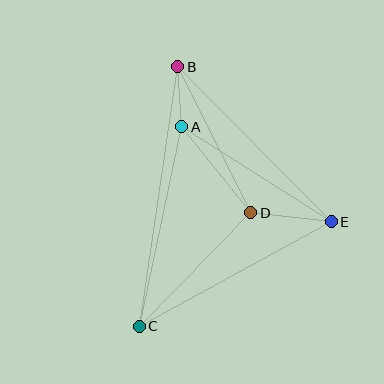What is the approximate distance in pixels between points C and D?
The distance between C and D is approximately 159 pixels.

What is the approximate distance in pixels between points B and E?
The distance between B and E is approximately 218 pixels.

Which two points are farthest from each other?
Points B and C are farthest from each other.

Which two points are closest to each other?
Points A and B are closest to each other.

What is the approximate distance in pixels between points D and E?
The distance between D and E is approximately 81 pixels.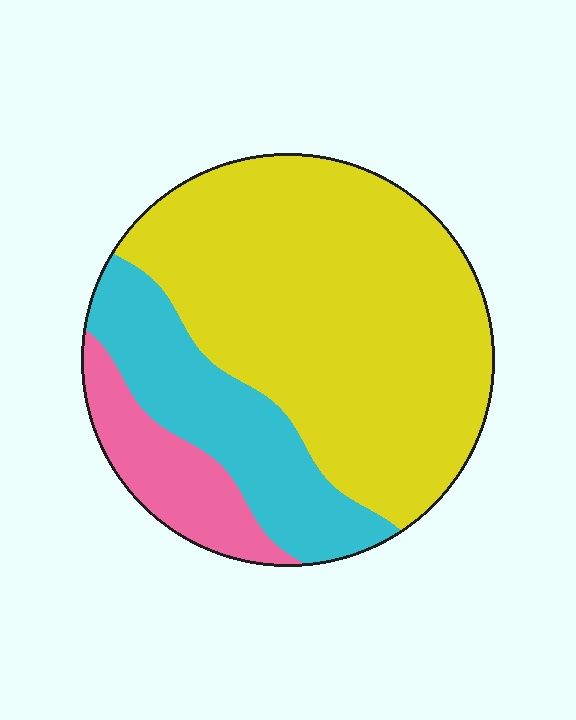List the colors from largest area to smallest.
From largest to smallest: yellow, cyan, pink.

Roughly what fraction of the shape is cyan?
Cyan takes up less than a quarter of the shape.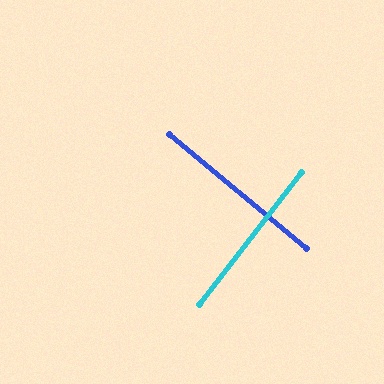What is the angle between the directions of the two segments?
Approximately 88 degrees.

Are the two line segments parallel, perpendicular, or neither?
Perpendicular — they meet at approximately 88°.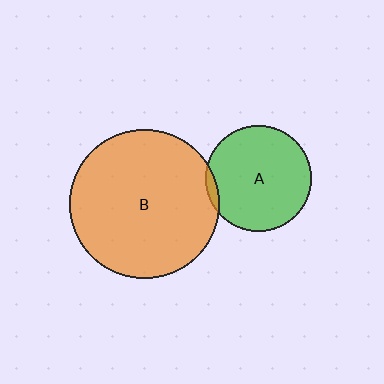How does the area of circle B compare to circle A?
Approximately 2.0 times.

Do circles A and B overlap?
Yes.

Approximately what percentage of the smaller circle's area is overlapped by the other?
Approximately 5%.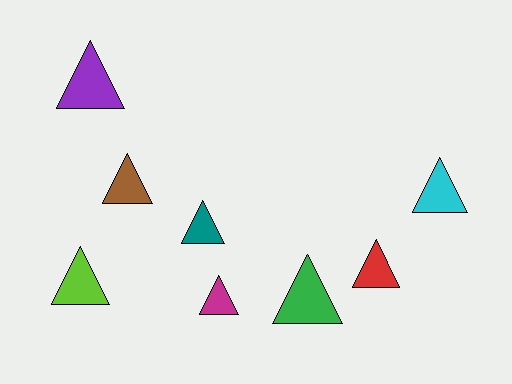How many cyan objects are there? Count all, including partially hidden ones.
There is 1 cyan object.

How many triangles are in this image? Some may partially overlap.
There are 8 triangles.